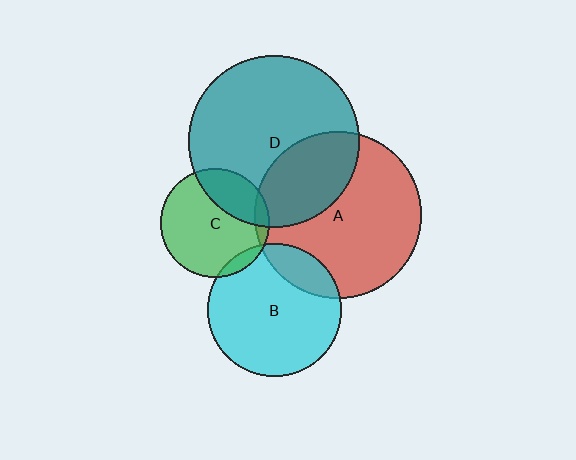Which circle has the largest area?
Circle D (teal).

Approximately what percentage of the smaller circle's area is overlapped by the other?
Approximately 15%.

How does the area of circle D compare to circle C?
Approximately 2.4 times.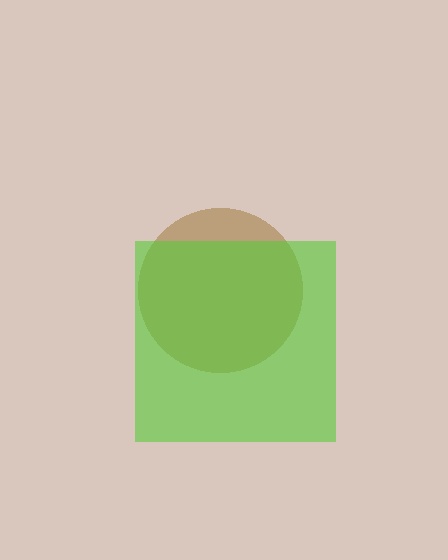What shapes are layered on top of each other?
The layered shapes are: a brown circle, a lime square.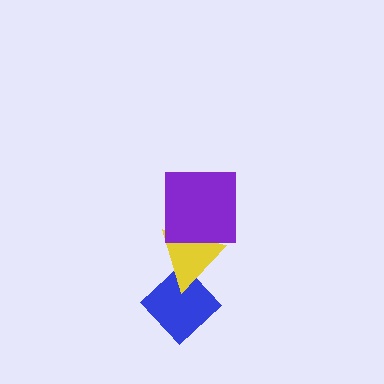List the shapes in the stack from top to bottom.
From top to bottom: the purple square, the yellow triangle, the blue diamond.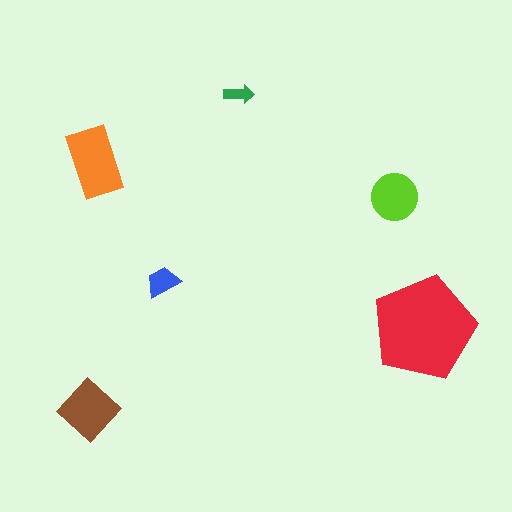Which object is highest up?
The green arrow is topmost.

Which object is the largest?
The red pentagon.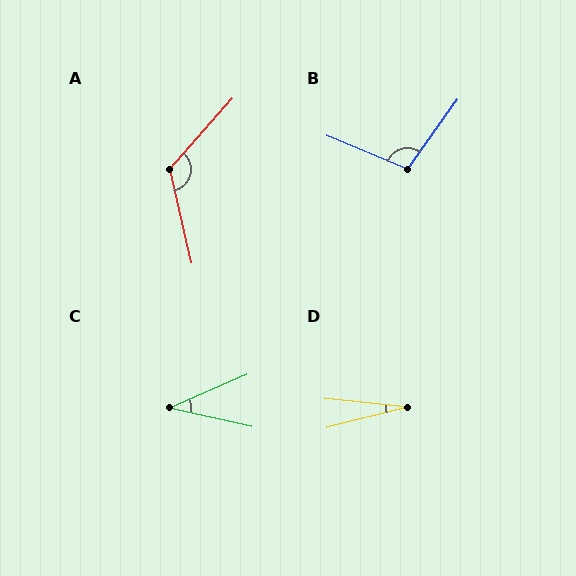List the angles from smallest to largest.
D (20°), C (36°), B (103°), A (126°).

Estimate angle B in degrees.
Approximately 103 degrees.